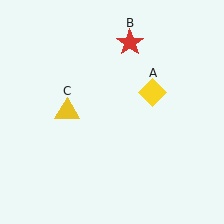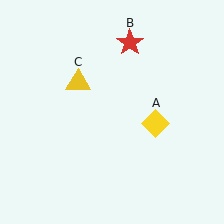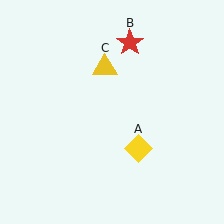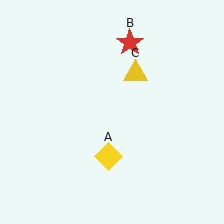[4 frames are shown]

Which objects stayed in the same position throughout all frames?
Red star (object B) remained stationary.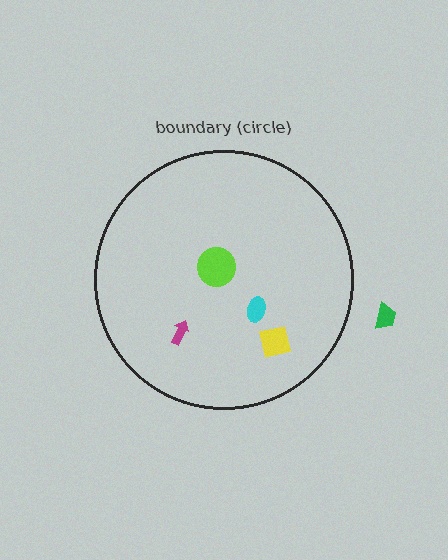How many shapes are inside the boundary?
4 inside, 1 outside.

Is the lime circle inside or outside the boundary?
Inside.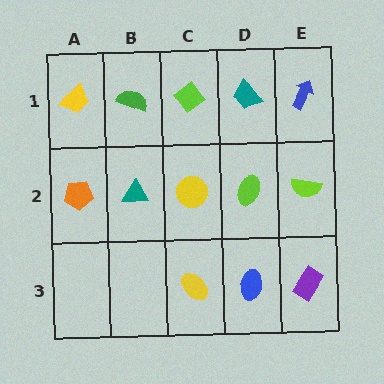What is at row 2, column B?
A teal triangle.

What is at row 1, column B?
A green semicircle.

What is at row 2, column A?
An orange pentagon.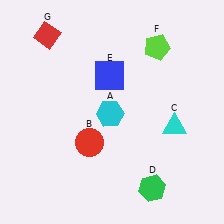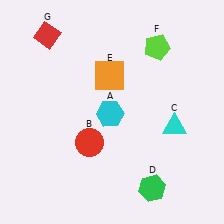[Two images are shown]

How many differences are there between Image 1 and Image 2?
There is 1 difference between the two images.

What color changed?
The square (E) changed from blue in Image 1 to orange in Image 2.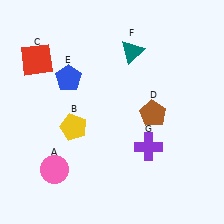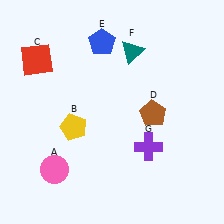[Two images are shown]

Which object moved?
The blue pentagon (E) moved up.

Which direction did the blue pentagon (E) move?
The blue pentagon (E) moved up.